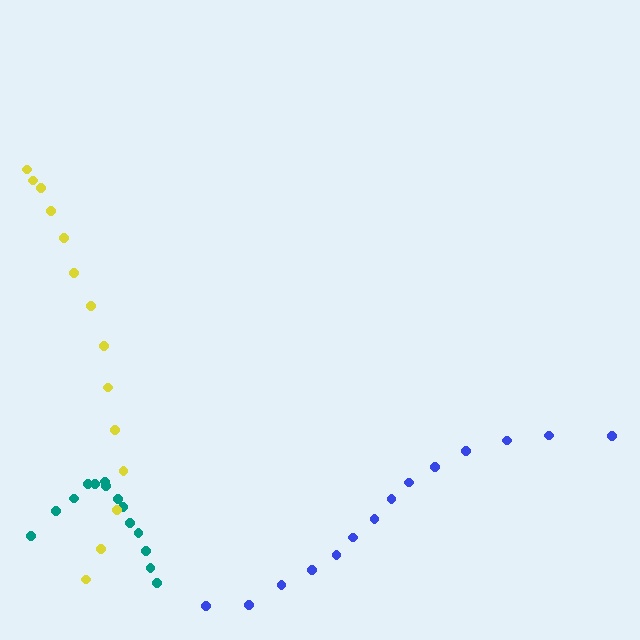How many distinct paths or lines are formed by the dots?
There are 3 distinct paths.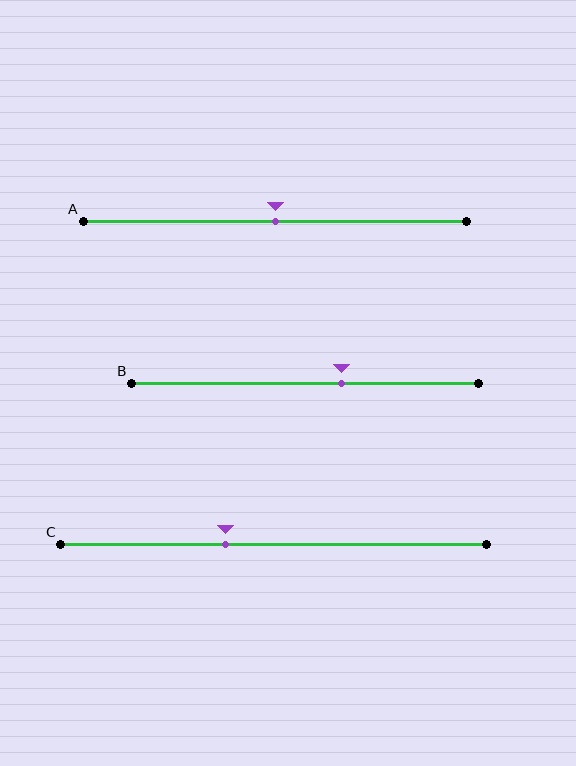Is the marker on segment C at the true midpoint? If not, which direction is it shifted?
No, the marker on segment C is shifted to the left by about 11% of the segment length.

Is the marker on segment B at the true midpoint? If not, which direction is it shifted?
No, the marker on segment B is shifted to the right by about 11% of the segment length.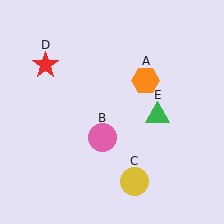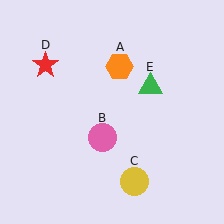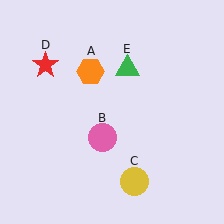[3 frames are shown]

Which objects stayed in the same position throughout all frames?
Pink circle (object B) and yellow circle (object C) and red star (object D) remained stationary.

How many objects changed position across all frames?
2 objects changed position: orange hexagon (object A), green triangle (object E).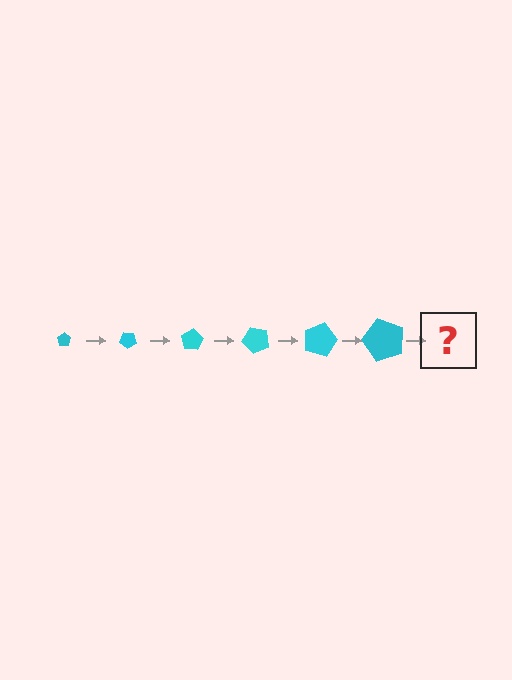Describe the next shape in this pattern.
It should be a pentagon, larger than the previous one and rotated 240 degrees from the start.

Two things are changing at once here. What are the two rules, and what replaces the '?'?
The two rules are that the pentagon grows larger each step and it rotates 40 degrees each step. The '?' should be a pentagon, larger than the previous one and rotated 240 degrees from the start.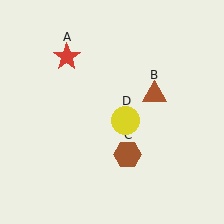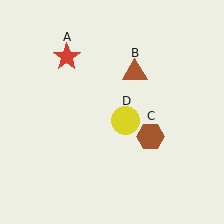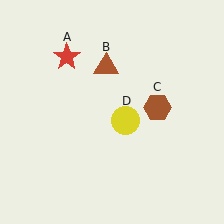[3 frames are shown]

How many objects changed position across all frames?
2 objects changed position: brown triangle (object B), brown hexagon (object C).